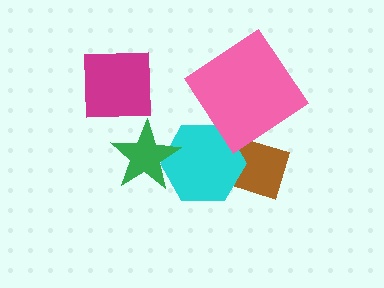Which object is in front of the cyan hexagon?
The green star is in front of the cyan hexagon.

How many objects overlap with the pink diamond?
0 objects overlap with the pink diamond.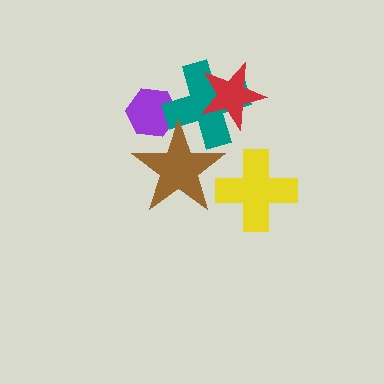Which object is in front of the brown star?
The yellow cross is in front of the brown star.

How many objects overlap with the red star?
1 object overlaps with the red star.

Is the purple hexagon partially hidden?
Yes, it is partially covered by another shape.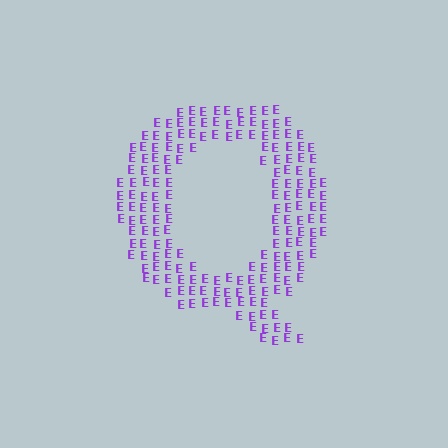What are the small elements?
The small elements are letter E's.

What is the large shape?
The large shape is the letter Q.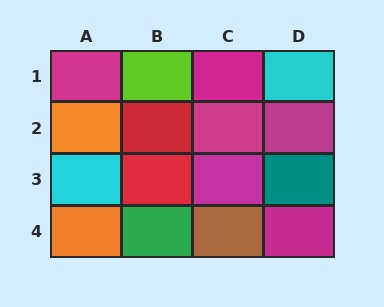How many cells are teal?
1 cell is teal.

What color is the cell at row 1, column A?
Magenta.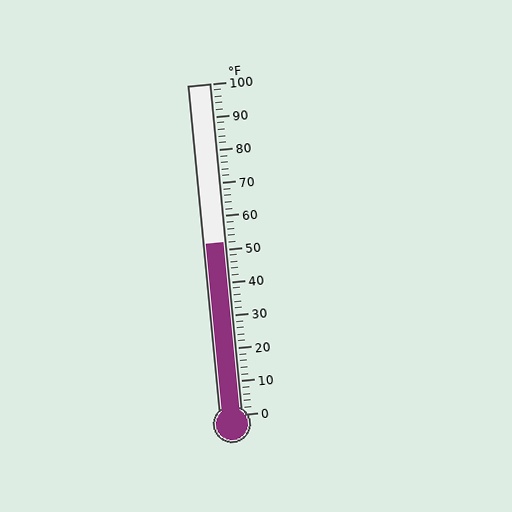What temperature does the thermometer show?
The thermometer shows approximately 52°F.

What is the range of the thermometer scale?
The thermometer scale ranges from 0°F to 100°F.